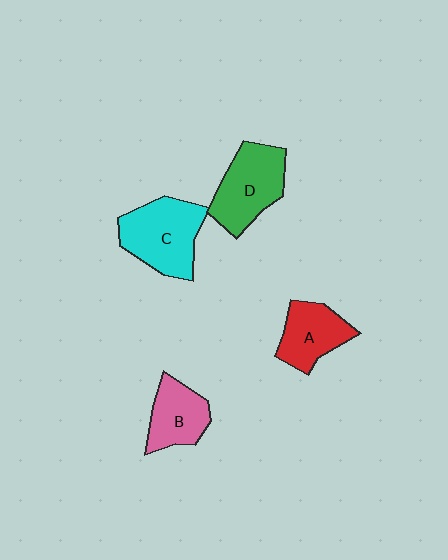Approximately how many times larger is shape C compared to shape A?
Approximately 1.4 times.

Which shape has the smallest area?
Shape B (pink).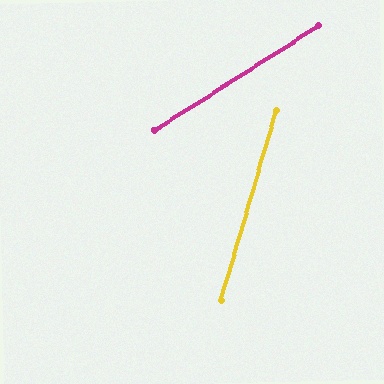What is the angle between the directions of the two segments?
Approximately 41 degrees.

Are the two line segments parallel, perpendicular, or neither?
Neither parallel nor perpendicular — they differ by about 41°.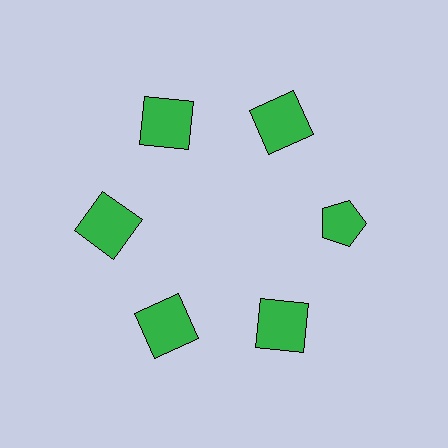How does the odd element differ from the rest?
It has a different shape: pentagon instead of square.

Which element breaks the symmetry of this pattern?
The green pentagon at roughly the 3 o'clock position breaks the symmetry. All other shapes are green squares.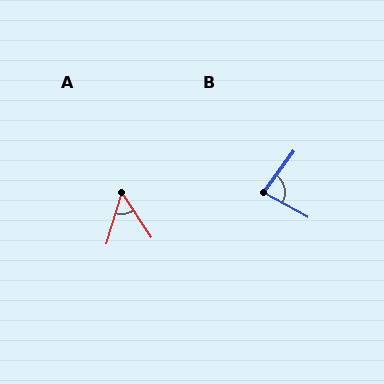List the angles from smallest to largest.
A (51°), B (82°).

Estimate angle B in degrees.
Approximately 82 degrees.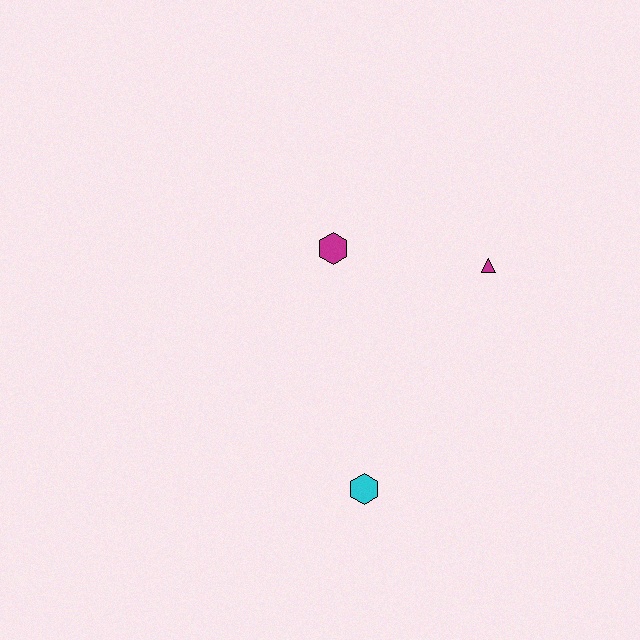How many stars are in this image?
There are no stars.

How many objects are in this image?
There are 3 objects.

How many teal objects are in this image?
There are no teal objects.